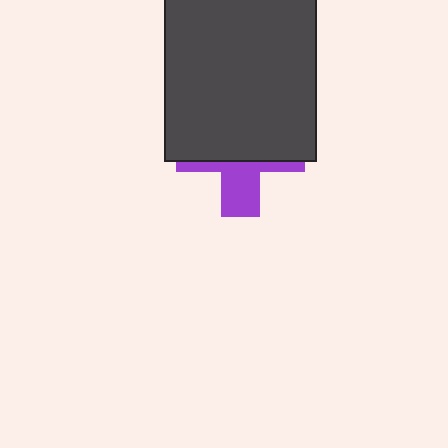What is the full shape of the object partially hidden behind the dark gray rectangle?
The partially hidden object is a purple cross.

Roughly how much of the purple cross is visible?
A small part of it is visible (roughly 36%).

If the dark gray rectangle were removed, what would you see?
You would see the complete purple cross.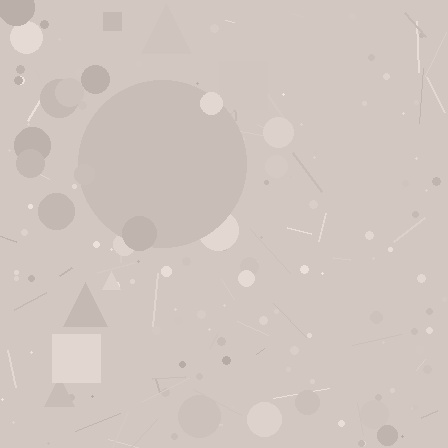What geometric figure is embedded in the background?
A circle is embedded in the background.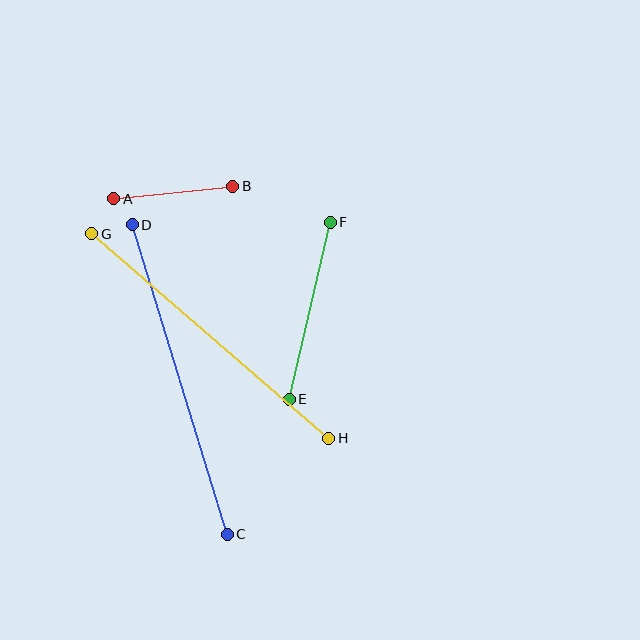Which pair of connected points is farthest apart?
Points C and D are farthest apart.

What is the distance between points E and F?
The distance is approximately 181 pixels.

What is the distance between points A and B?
The distance is approximately 119 pixels.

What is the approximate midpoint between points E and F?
The midpoint is at approximately (310, 311) pixels.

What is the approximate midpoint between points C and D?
The midpoint is at approximately (180, 380) pixels.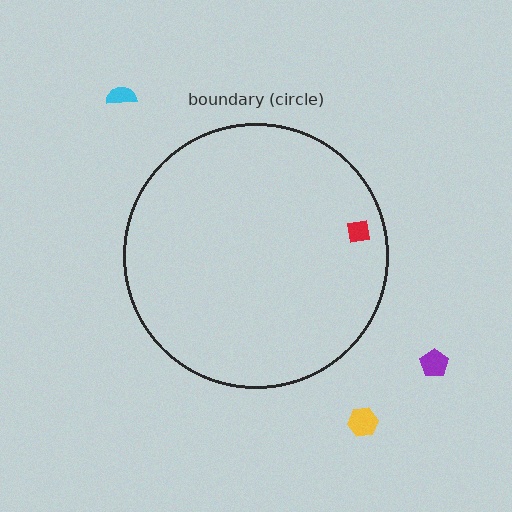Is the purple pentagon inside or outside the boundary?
Outside.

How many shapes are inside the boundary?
1 inside, 3 outside.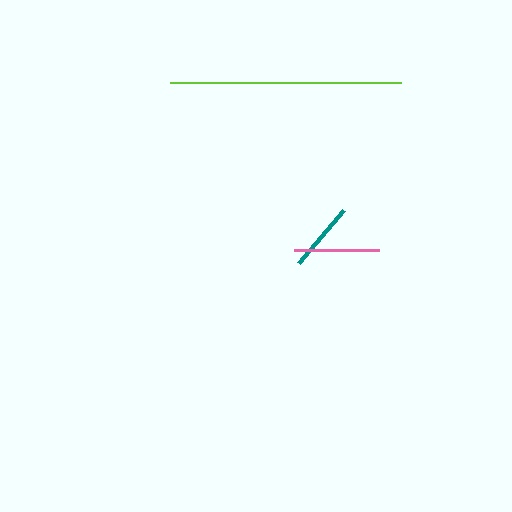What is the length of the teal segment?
The teal segment is approximately 69 pixels long.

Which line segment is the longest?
The lime line is the longest at approximately 231 pixels.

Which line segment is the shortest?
The teal line is the shortest at approximately 69 pixels.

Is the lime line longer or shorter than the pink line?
The lime line is longer than the pink line.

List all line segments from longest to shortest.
From longest to shortest: lime, pink, teal.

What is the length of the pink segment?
The pink segment is approximately 86 pixels long.